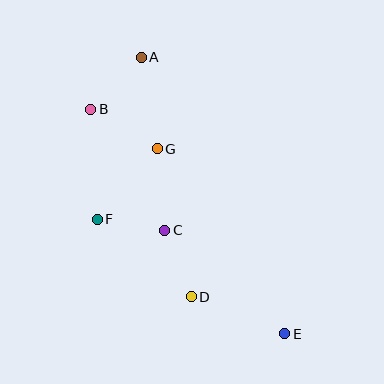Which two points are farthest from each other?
Points A and E are farthest from each other.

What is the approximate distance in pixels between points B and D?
The distance between B and D is approximately 213 pixels.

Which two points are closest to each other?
Points C and F are closest to each other.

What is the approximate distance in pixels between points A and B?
The distance between A and B is approximately 73 pixels.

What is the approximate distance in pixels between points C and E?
The distance between C and E is approximately 158 pixels.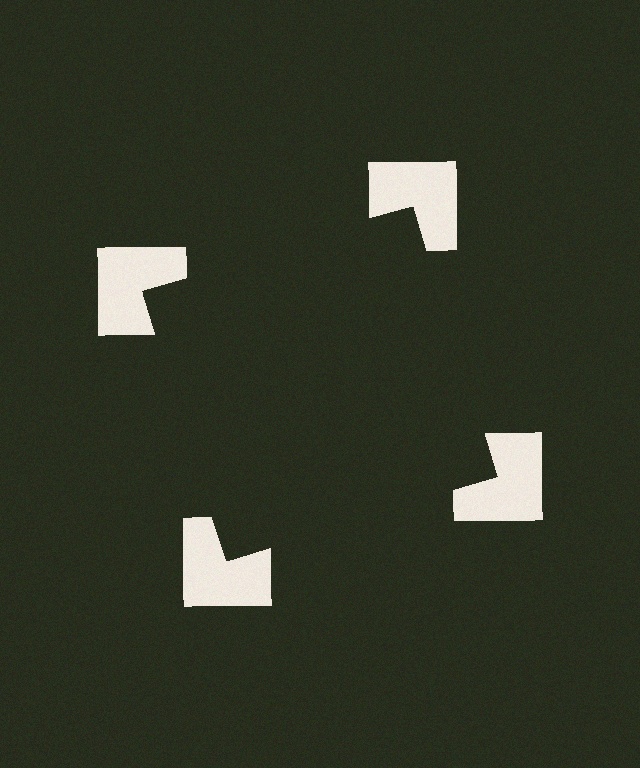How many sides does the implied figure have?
4 sides.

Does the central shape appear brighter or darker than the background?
It typically appears slightly darker than the background, even though no actual brightness change is drawn.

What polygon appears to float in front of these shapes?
An illusory square — its edges are inferred from the aligned wedge cuts in the notched squares, not physically drawn.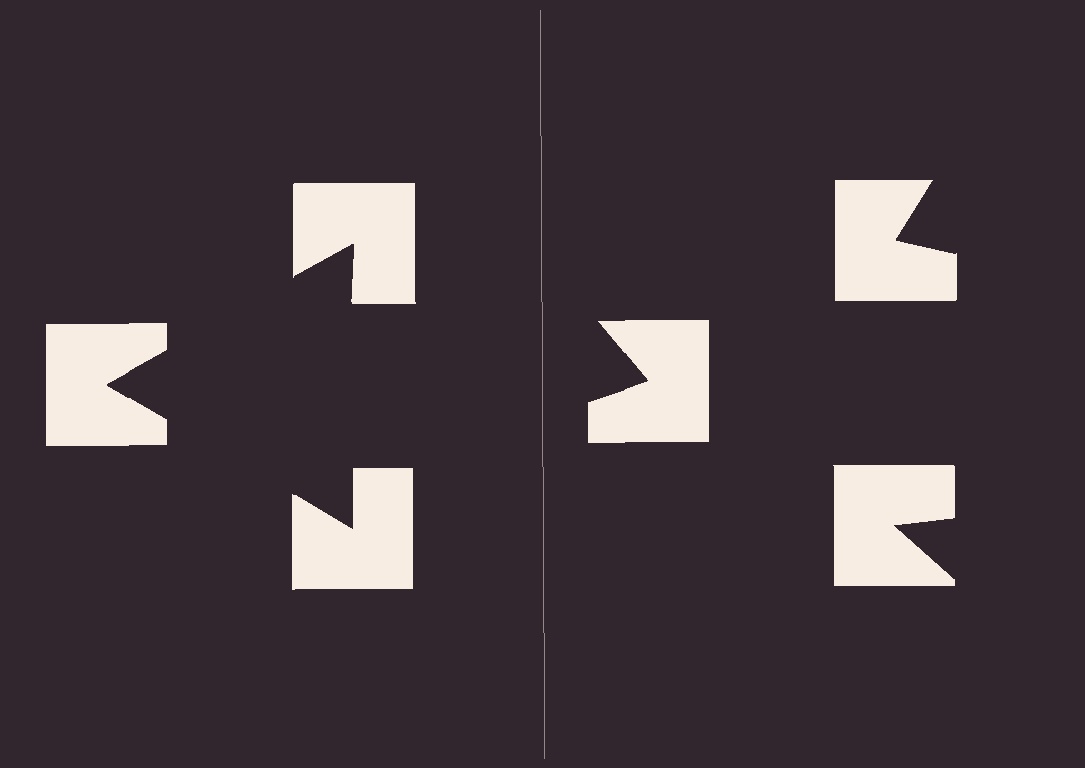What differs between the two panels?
The notched squares are positioned identically on both sides; only the wedge orientations differ. On the left they align to a triangle; on the right they are misaligned.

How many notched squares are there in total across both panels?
6 — 3 on each side.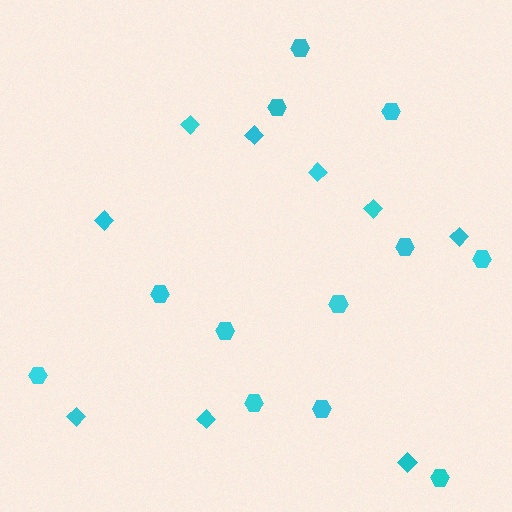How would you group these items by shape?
There are 2 groups: one group of diamonds (9) and one group of hexagons (12).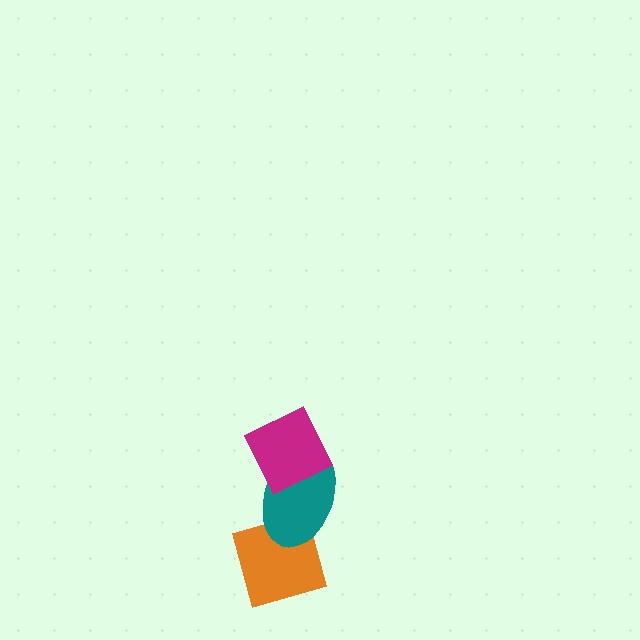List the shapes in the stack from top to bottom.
From top to bottom: the magenta diamond, the teal ellipse, the orange diamond.